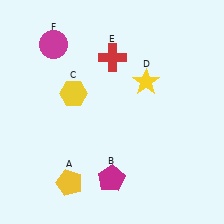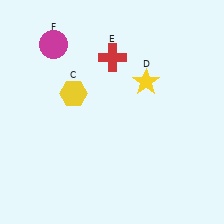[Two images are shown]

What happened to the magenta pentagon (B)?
The magenta pentagon (B) was removed in Image 2. It was in the bottom-left area of Image 1.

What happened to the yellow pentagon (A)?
The yellow pentagon (A) was removed in Image 2. It was in the bottom-left area of Image 1.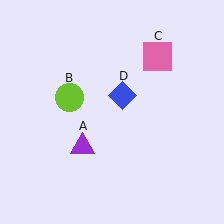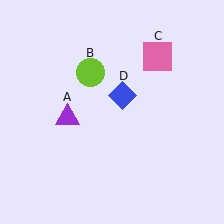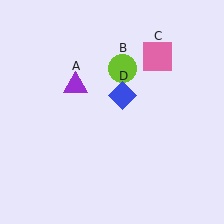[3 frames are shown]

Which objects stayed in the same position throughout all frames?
Pink square (object C) and blue diamond (object D) remained stationary.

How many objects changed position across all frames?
2 objects changed position: purple triangle (object A), lime circle (object B).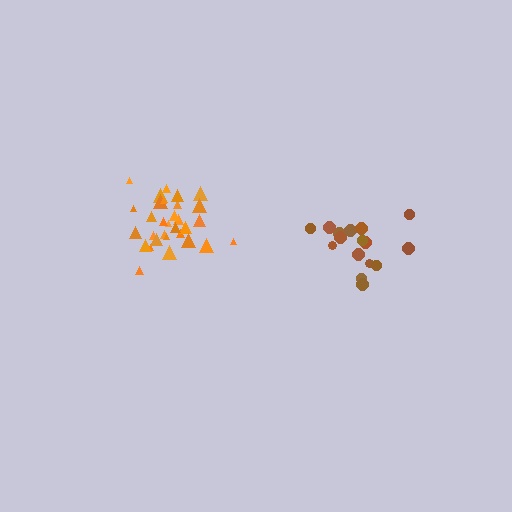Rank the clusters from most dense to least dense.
orange, brown.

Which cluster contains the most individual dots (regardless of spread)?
Orange (31).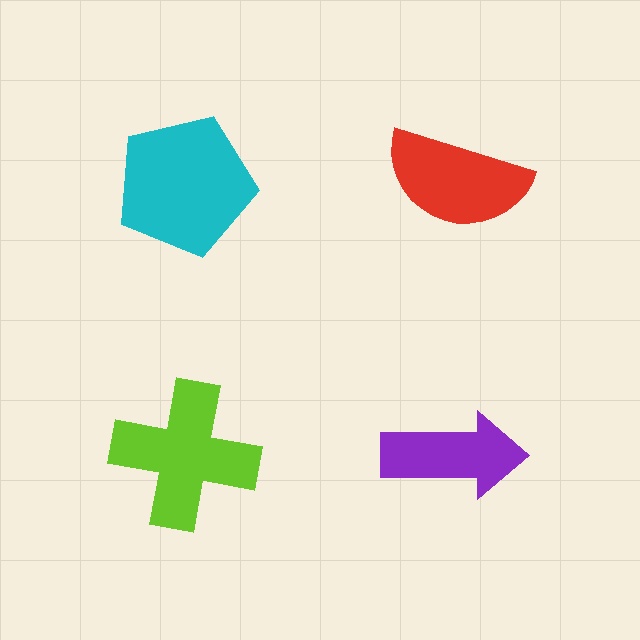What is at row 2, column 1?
A lime cross.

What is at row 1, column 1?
A cyan pentagon.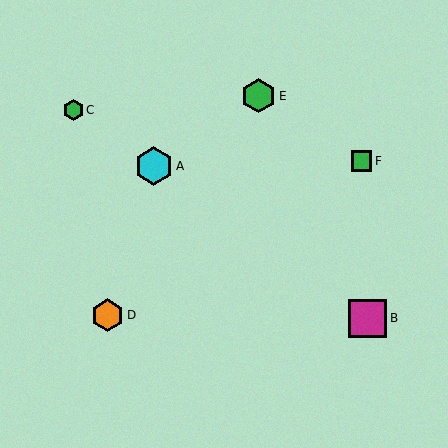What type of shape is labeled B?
Shape B is a magenta square.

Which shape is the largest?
The magenta square (labeled B) is the largest.